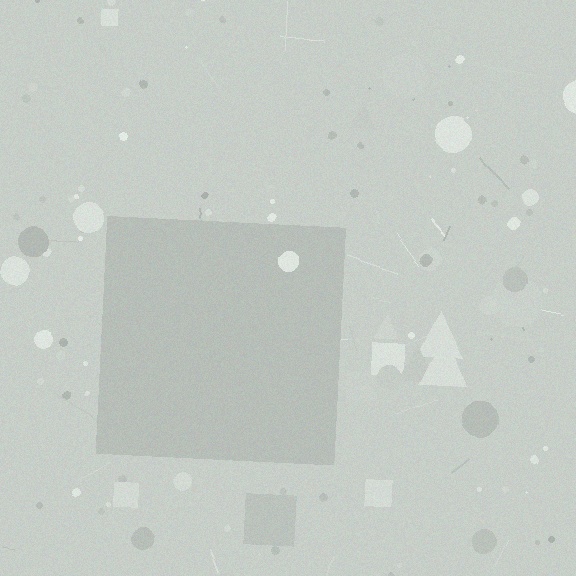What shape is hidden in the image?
A square is hidden in the image.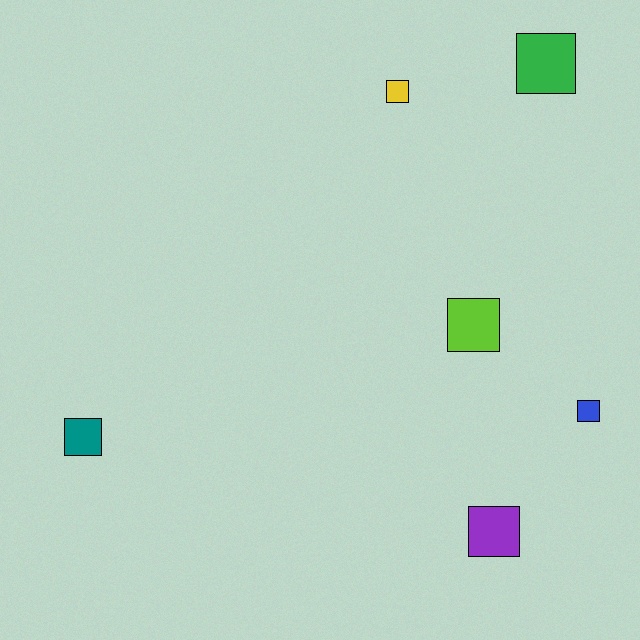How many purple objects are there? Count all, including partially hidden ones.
There is 1 purple object.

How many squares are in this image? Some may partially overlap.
There are 6 squares.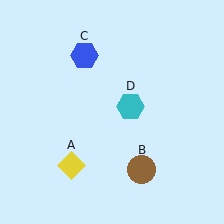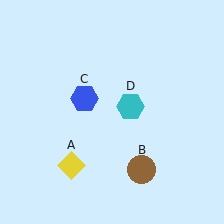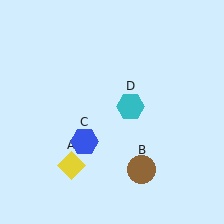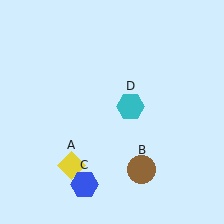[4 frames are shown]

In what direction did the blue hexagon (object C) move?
The blue hexagon (object C) moved down.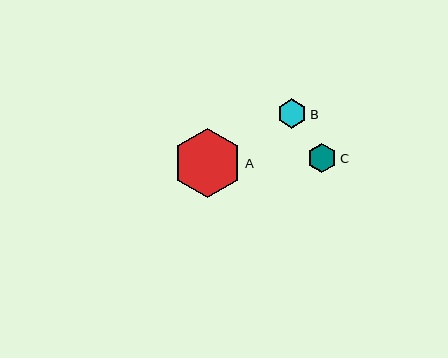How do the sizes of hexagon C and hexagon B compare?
Hexagon C and hexagon B are approximately the same size.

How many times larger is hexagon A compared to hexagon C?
Hexagon A is approximately 2.3 times the size of hexagon C.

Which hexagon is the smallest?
Hexagon B is the smallest with a size of approximately 29 pixels.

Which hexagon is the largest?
Hexagon A is the largest with a size of approximately 69 pixels.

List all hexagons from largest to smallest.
From largest to smallest: A, C, B.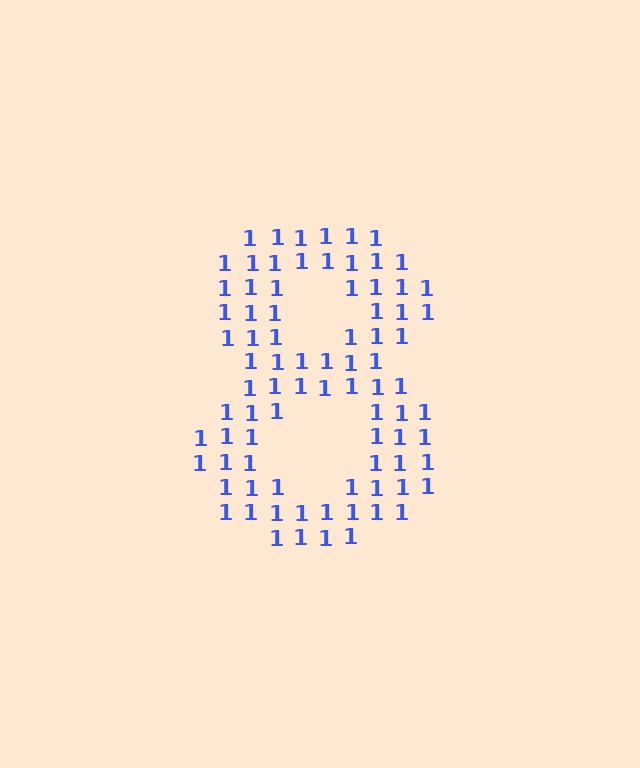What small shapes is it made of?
It is made of small digit 1's.